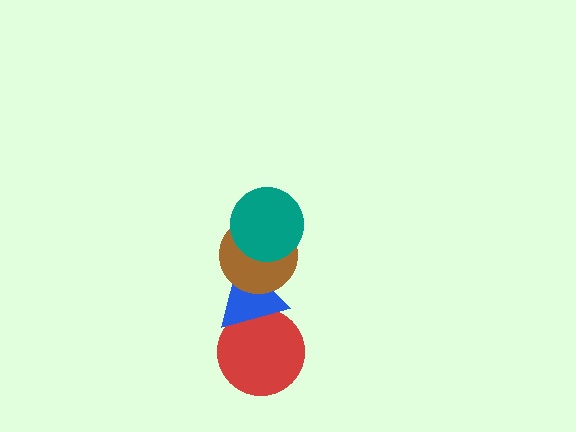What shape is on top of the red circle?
The blue triangle is on top of the red circle.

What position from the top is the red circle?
The red circle is 4th from the top.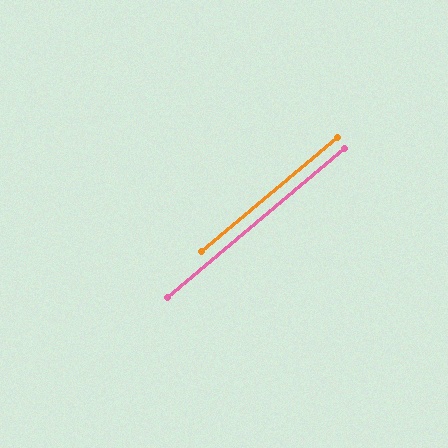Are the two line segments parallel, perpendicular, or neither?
Parallel — their directions differ by only 0.0°.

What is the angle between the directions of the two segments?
Approximately 0 degrees.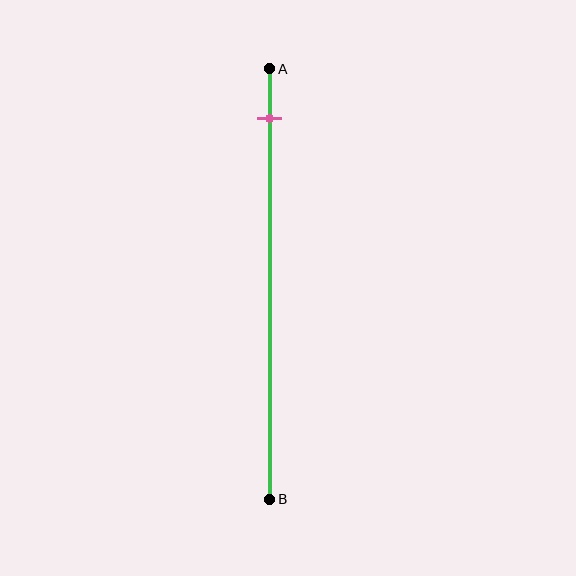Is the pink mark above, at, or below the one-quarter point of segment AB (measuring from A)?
The pink mark is above the one-quarter point of segment AB.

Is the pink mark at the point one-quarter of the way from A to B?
No, the mark is at about 10% from A, not at the 25% one-quarter point.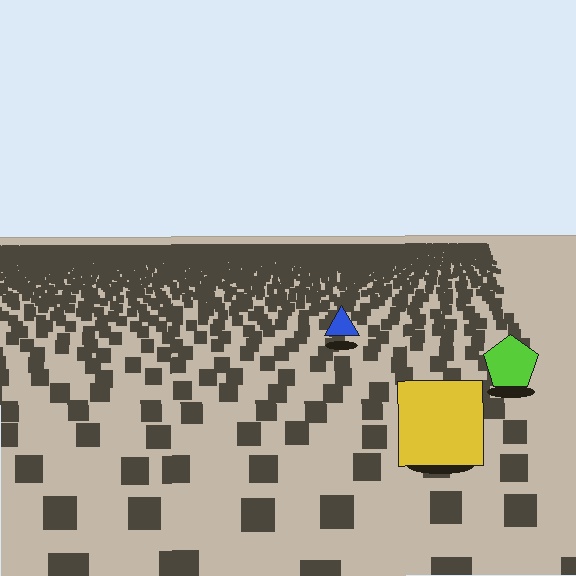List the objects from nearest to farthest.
From nearest to farthest: the yellow square, the lime pentagon, the blue triangle.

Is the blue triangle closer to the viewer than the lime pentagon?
No. The lime pentagon is closer — you can tell from the texture gradient: the ground texture is coarser near it.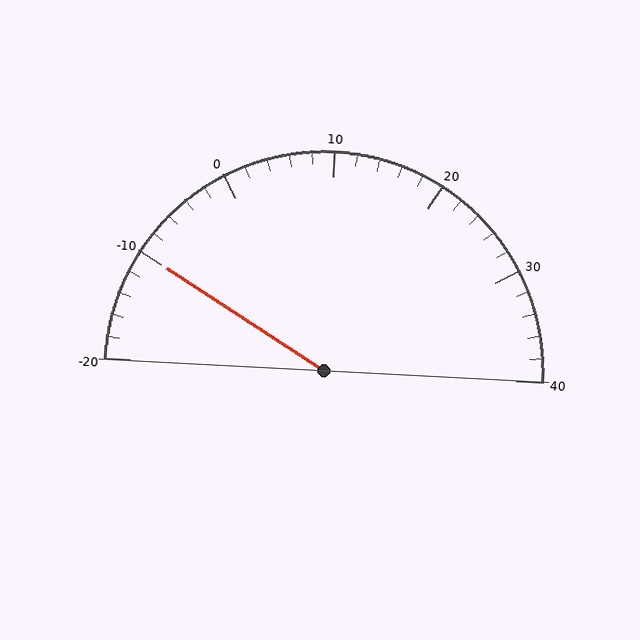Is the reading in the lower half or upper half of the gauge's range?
The reading is in the lower half of the range (-20 to 40).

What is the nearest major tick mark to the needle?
The nearest major tick mark is -10.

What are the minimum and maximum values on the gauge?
The gauge ranges from -20 to 40.